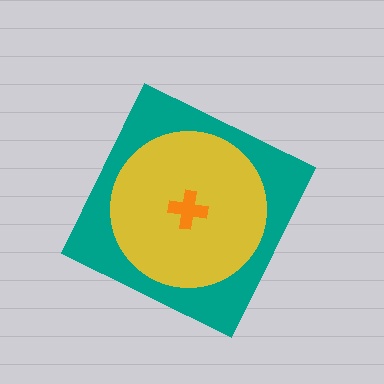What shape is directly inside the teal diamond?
The yellow circle.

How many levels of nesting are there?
3.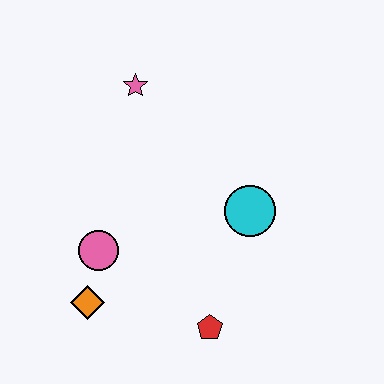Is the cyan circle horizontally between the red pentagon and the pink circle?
No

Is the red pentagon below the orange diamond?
Yes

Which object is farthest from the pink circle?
The pink star is farthest from the pink circle.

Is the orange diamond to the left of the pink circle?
Yes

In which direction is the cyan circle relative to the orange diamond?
The cyan circle is to the right of the orange diamond.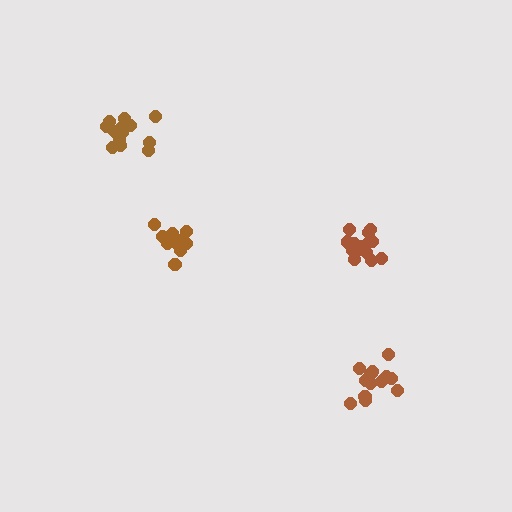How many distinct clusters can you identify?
There are 4 distinct clusters.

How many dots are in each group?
Group 1: 13 dots, Group 2: 11 dots, Group 3: 15 dots, Group 4: 15 dots (54 total).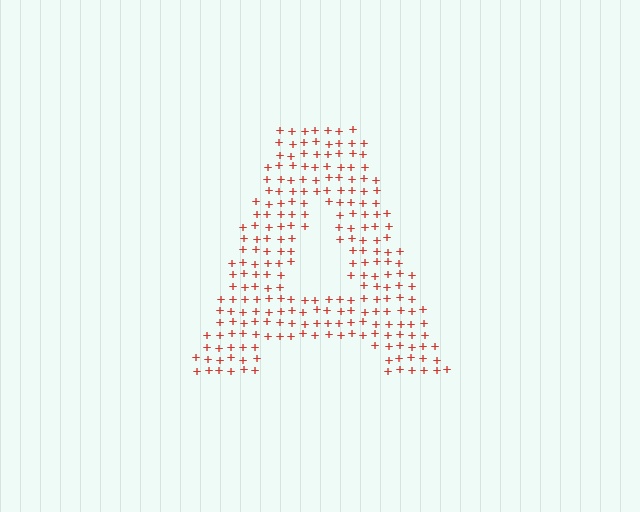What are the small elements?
The small elements are plus signs.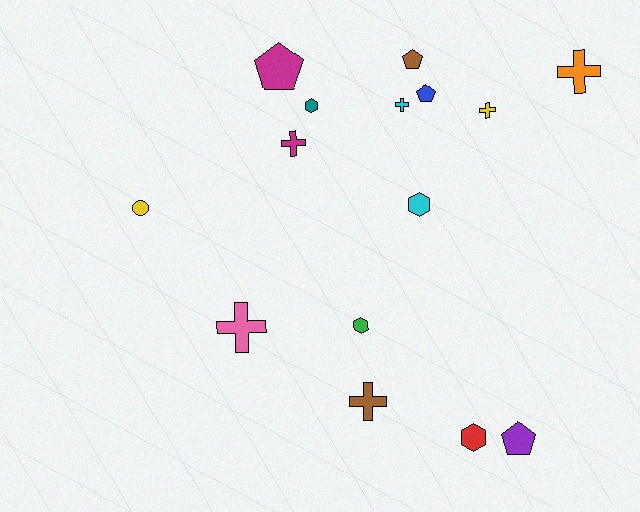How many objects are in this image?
There are 15 objects.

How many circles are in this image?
There is 1 circle.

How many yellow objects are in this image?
There are 2 yellow objects.